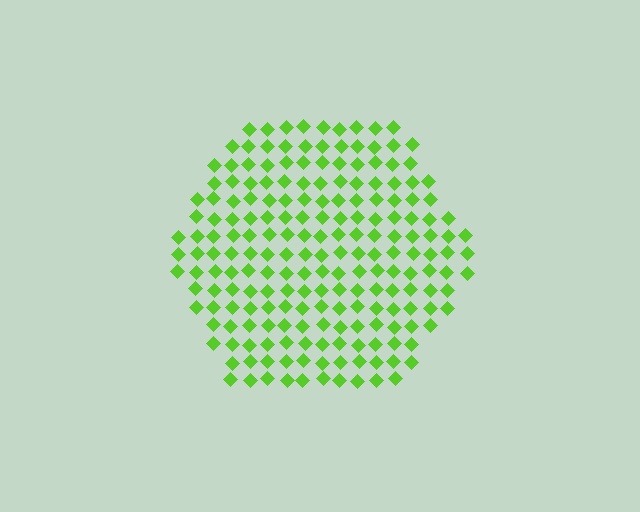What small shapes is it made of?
It is made of small diamonds.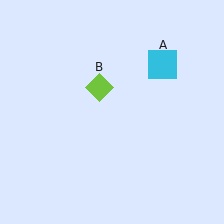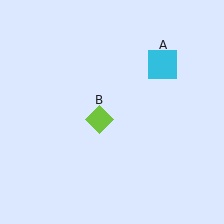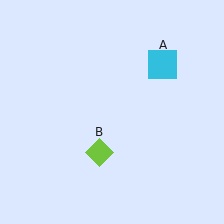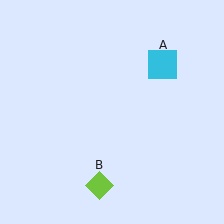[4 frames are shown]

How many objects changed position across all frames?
1 object changed position: lime diamond (object B).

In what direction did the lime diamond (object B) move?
The lime diamond (object B) moved down.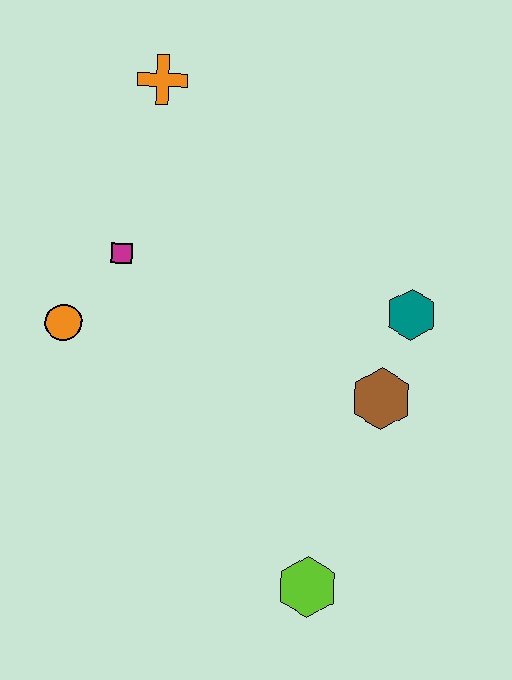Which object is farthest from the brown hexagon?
The orange cross is farthest from the brown hexagon.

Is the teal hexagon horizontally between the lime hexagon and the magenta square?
No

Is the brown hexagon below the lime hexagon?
No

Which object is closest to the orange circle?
The magenta square is closest to the orange circle.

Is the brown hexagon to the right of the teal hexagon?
No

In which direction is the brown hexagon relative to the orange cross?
The brown hexagon is below the orange cross.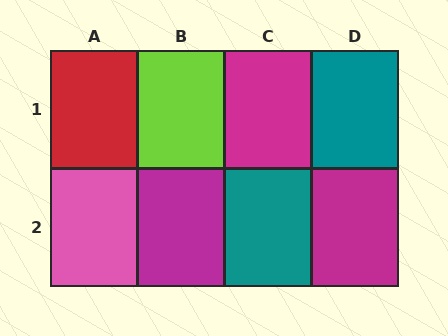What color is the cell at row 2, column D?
Magenta.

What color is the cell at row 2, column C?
Teal.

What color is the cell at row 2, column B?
Magenta.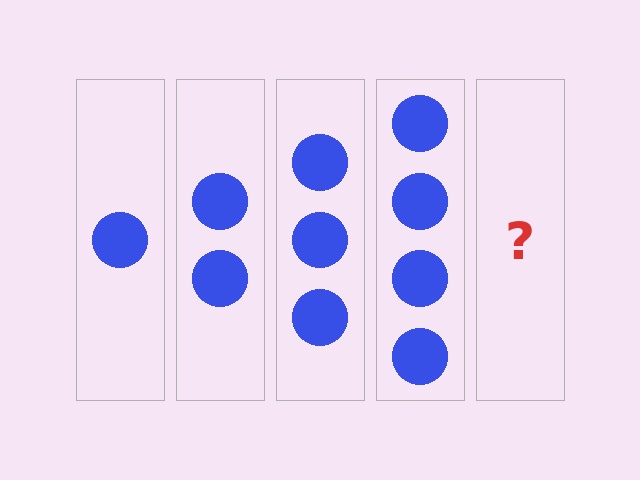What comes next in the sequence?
The next element should be 5 circles.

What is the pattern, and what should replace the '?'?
The pattern is that each step adds one more circle. The '?' should be 5 circles.